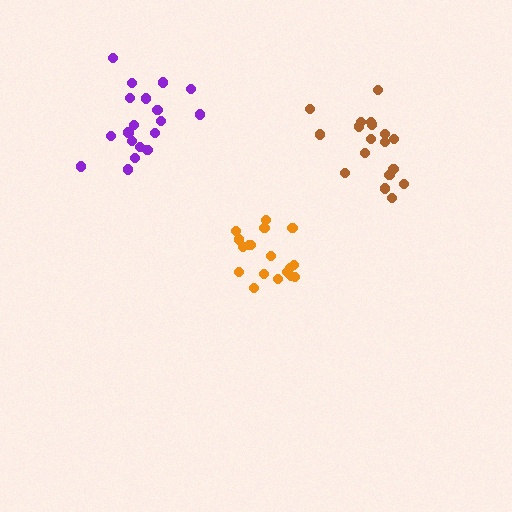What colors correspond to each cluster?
The clusters are colored: orange, brown, purple.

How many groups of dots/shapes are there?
There are 3 groups.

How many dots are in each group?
Group 1: 18 dots, Group 2: 18 dots, Group 3: 19 dots (55 total).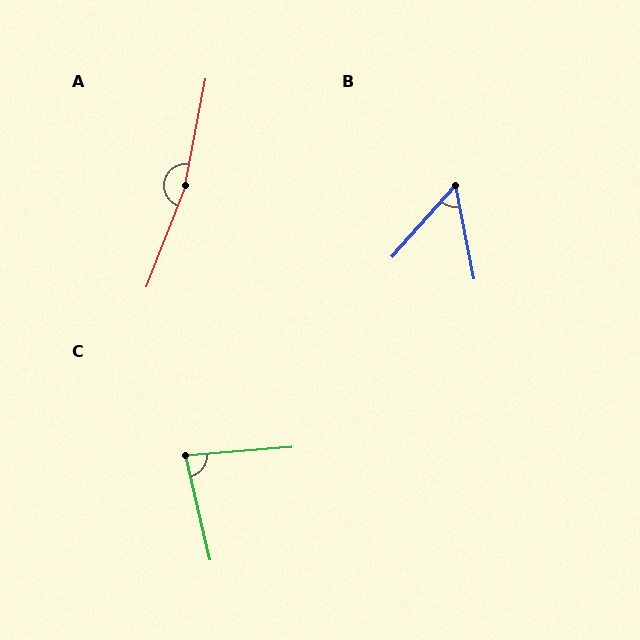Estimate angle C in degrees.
Approximately 82 degrees.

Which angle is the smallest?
B, at approximately 53 degrees.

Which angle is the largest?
A, at approximately 170 degrees.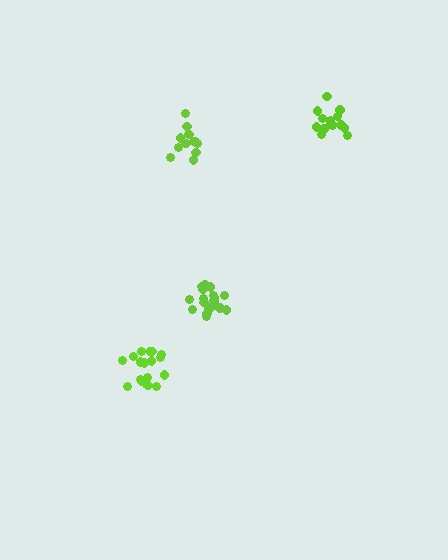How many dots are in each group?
Group 1: 19 dots, Group 2: 13 dots, Group 3: 14 dots, Group 4: 19 dots (65 total).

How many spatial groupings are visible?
There are 4 spatial groupings.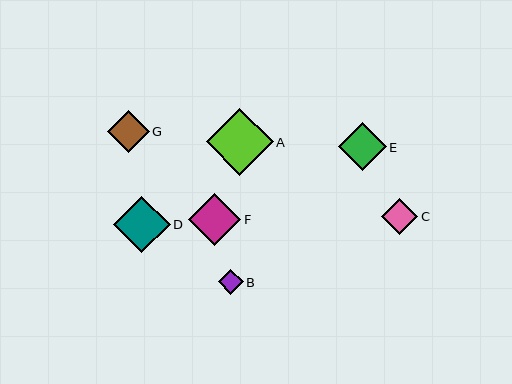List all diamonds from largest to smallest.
From largest to smallest: A, D, F, E, G, C, B.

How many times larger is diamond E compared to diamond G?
Diamond E is approximately 1.1 times the size of diamond G.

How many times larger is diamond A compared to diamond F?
Diamond A is approximately 1.3 times the size of diamond F.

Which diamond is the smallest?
Diamond B is the smallest with a size of approximately 25 pixels.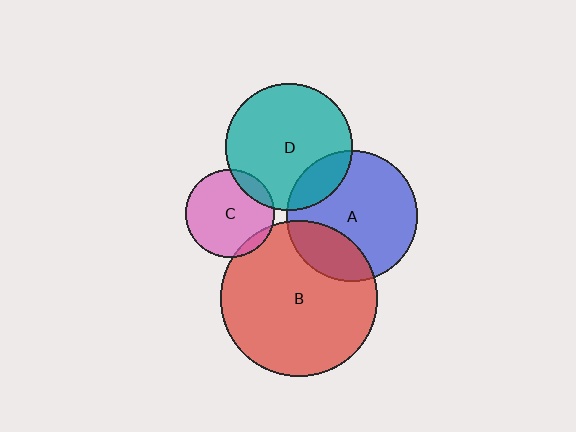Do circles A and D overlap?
Yes.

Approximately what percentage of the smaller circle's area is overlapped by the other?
Approximately 15%.